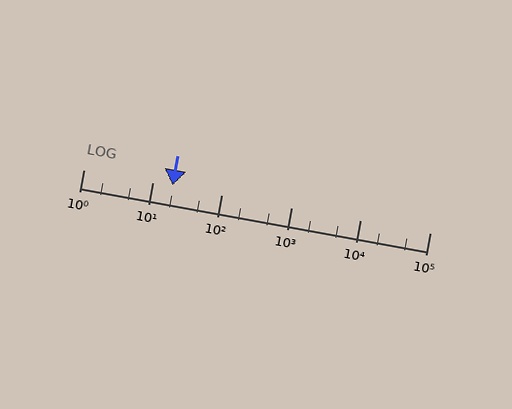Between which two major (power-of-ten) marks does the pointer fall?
The pointer is between 10 and 100.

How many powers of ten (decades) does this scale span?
The scale spans 5 decades, from 1 to 100000.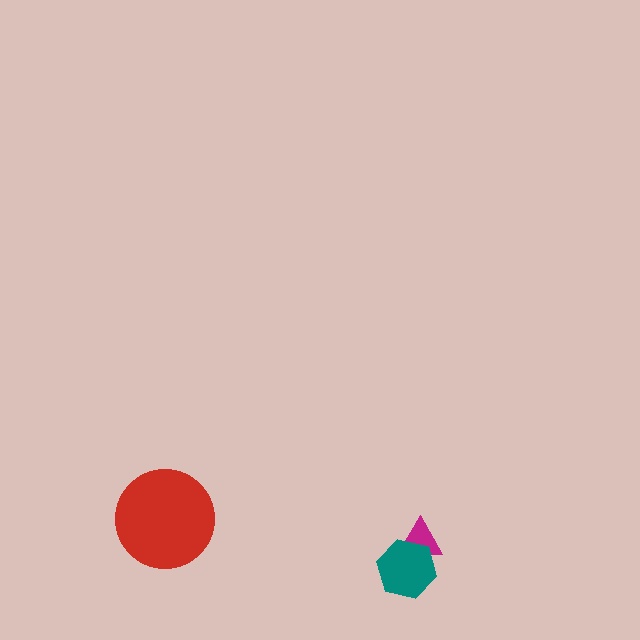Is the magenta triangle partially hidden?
Yes, it is partially covered by another shape.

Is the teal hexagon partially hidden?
No, no other shape covers it.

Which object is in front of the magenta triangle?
The teal hexagon is in front of the magenta triangle.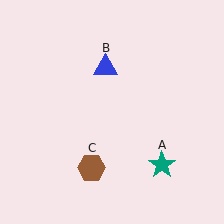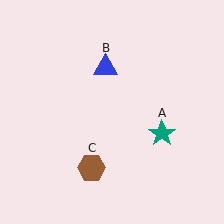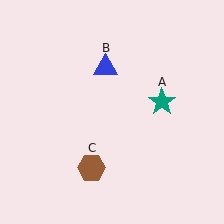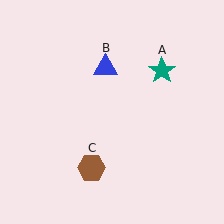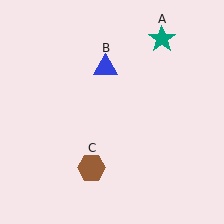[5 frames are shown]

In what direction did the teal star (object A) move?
The teal star (object A) moved up.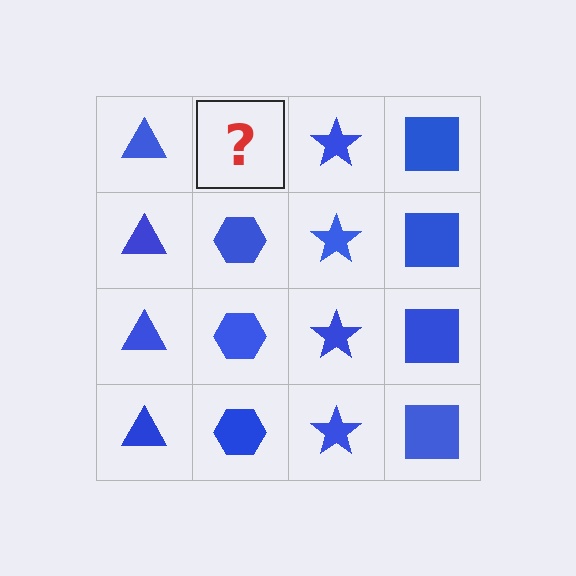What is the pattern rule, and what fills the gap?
The rule is that each column has a consistent shape. The gap should be filled with a blue hexagon.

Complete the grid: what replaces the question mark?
The question mark should be replaced with a blue hexagon.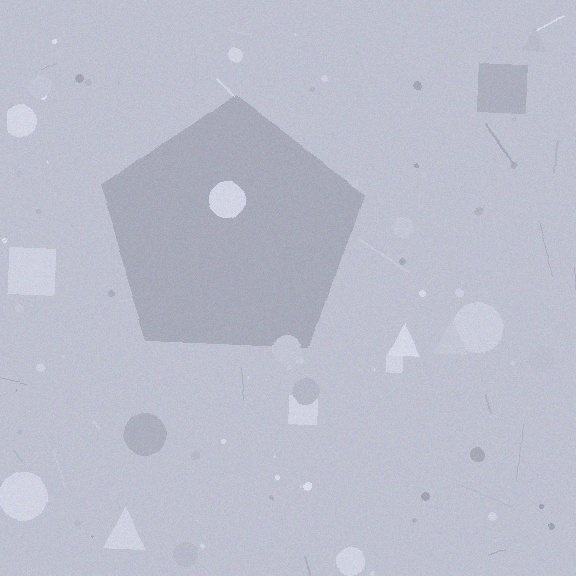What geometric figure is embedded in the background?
A pentagon is embedded in the background.